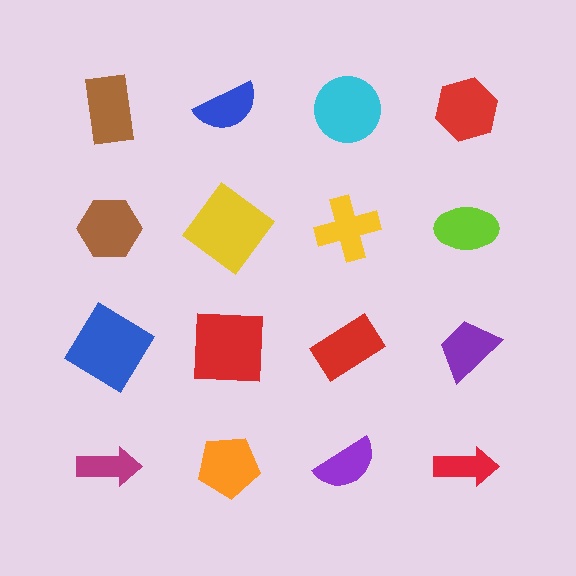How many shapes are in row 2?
4 shapes.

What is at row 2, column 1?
A brown hexagon.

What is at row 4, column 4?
A red arrow.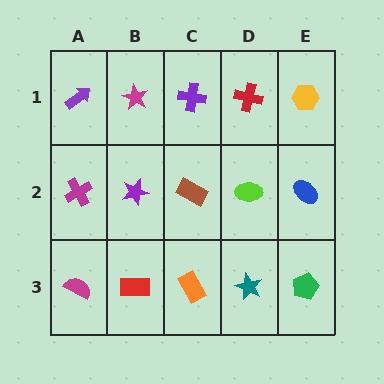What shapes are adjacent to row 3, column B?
A purple star (row 2, column B), a magenta semicircle (row 3, column A), an orange rectangle (row 3, column C).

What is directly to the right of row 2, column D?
A blue ellipse.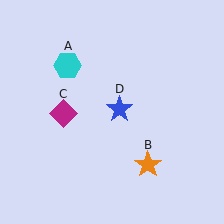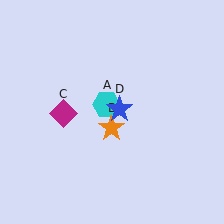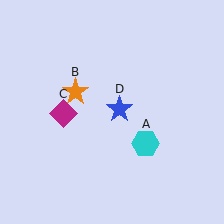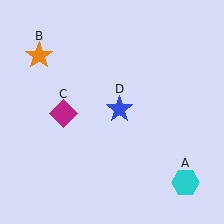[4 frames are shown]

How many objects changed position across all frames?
2 objects changed position: cyan hexagon (object A), orange star (object B).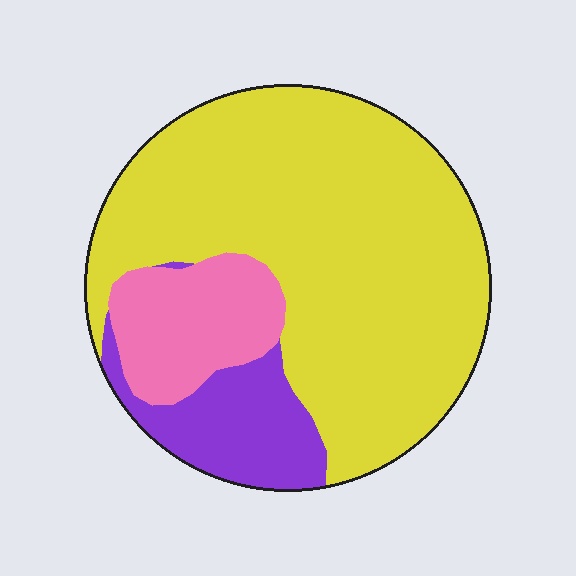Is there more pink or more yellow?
Yellow.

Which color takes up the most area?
Yellow, at roughly 70%.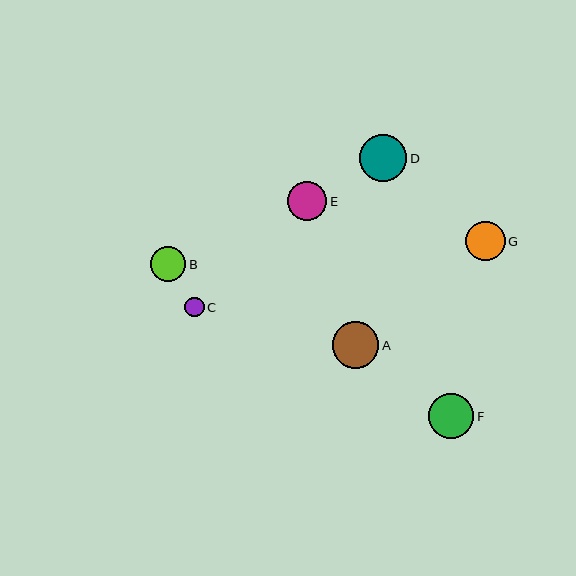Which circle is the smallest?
Circle C is the smallest with a size of approximately 19 pixels.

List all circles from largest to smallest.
From largest to smallest: D, A, F, G, E, B, C.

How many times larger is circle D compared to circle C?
Circle D is approximately 2.4 times the size of circle C.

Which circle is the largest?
Circle D is the largest with a size of approximately 47 pixels.